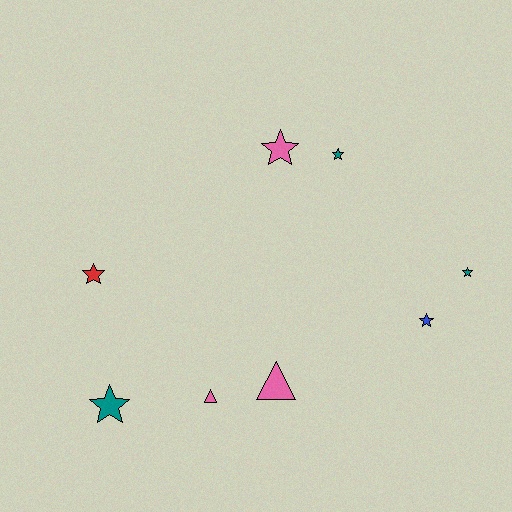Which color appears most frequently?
Teal, with 3 objects.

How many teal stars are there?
There are 3 teal stars.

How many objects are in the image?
There are 8 objects.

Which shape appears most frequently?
Star, with 6 objects.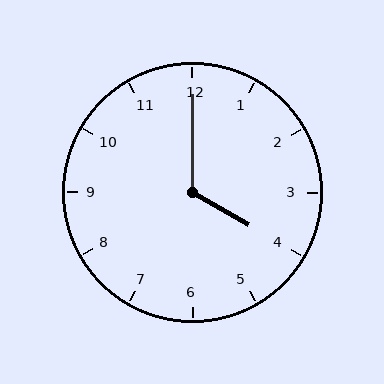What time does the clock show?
4:00.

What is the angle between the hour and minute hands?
Approximately 120 degrees.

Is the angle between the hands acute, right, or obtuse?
It is obtuse.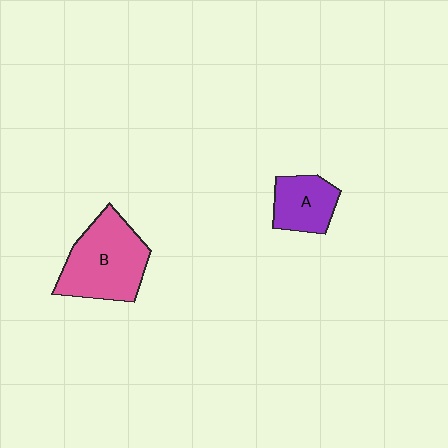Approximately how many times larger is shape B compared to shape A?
Approximately 1.8 times.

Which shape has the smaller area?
Shape A (purple).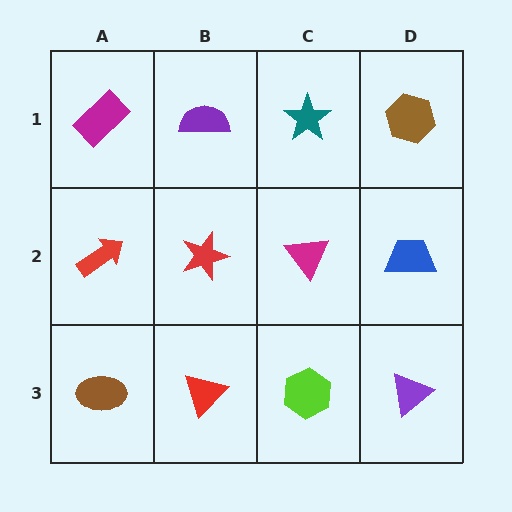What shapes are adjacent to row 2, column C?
A teal star (row 1, column C), a lime hexagon (row 3, column C), a red star (row 2, column B), a blue trapezoid (row 2, column D).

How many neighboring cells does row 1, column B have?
3.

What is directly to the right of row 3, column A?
A red triangle.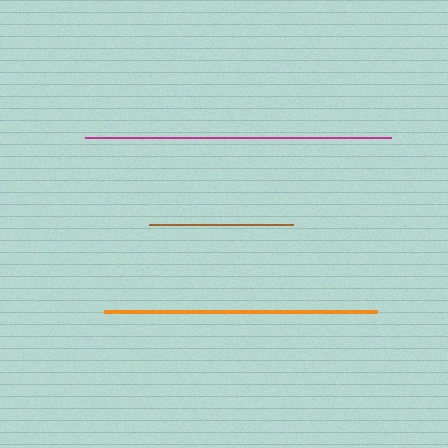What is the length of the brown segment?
The brown segment is approximately 144 pixels long.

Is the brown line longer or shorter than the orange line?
The orange line is longer than the brown line.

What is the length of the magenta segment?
The magenta segment is approximately 306 pixels long.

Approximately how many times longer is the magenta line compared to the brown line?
The magenta line is approximately 2.1 times the length of the brown line.